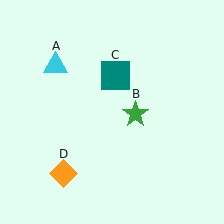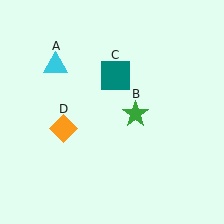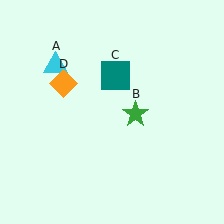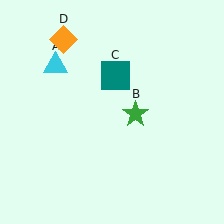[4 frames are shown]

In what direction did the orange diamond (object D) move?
The orange diamond (object D) moved up.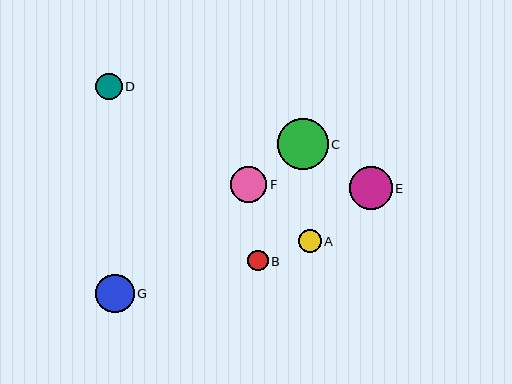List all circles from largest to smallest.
From largest to smallest: C, E, G, F, D, A, B.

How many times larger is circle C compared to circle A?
Circle C is approximately 2.2 times the size of circle A.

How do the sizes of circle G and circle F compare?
Circle G and circle F are approximately the same size.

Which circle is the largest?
Circle C is the largest with a size of approximately 51 pixels.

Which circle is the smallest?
Circle B is the smallest with a size of approximately 21 pixels.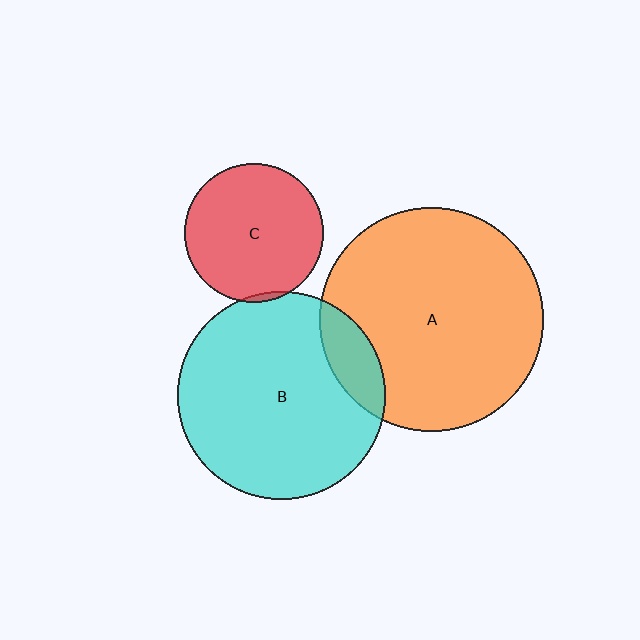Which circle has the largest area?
Circle A (orange).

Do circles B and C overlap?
Yes.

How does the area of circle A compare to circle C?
Approximately 2.6 times.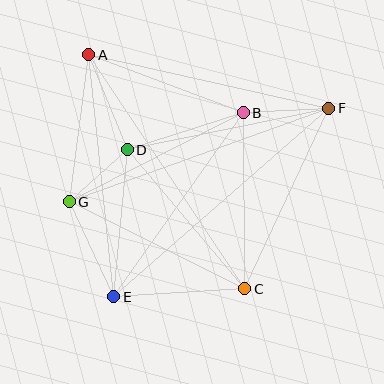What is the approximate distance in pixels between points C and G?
The distance between C and G is approximately 196 pixels.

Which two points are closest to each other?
Points D and G are closest to each other.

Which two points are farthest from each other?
Points E and F are farthest from each other.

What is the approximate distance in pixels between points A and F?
The distance between A and F is approximately 246 pixels.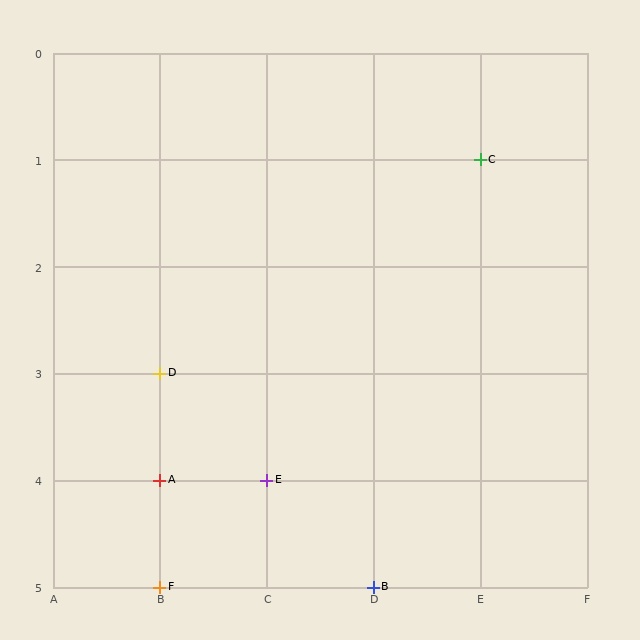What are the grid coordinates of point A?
Point A is at grid coordinates (B, 4).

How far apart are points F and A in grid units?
Points F and A are 1 row apart.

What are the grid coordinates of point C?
Point C is at grid coordinates (E, 1).